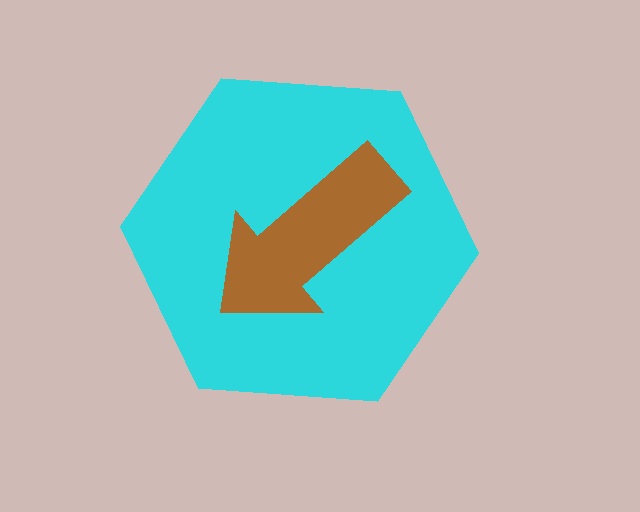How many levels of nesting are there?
2.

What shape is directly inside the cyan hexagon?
The brown arrow.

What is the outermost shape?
The cyan hexagon.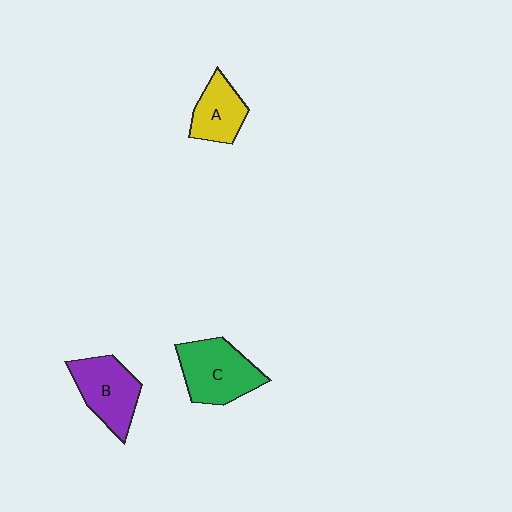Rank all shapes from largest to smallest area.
From largest to smallest: C (green), B (purple), A (yellow).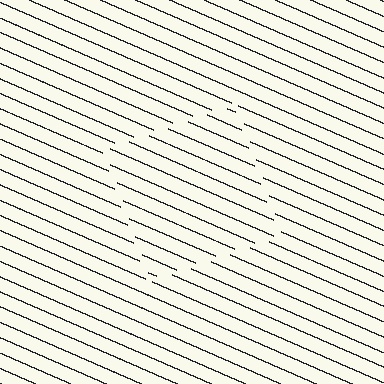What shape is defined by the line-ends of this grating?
An illusory square. The interior of the shape contains the same grating, shifted by half a period — the contour is defined by the phase discontinuity where line-ends from the inner and outer gratings abut.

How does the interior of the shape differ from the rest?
The interior of the shape contains the same grating, shifted by half a period — the contour is defined by the phase discontinuity where line-ends from the inner and outer gratings abut.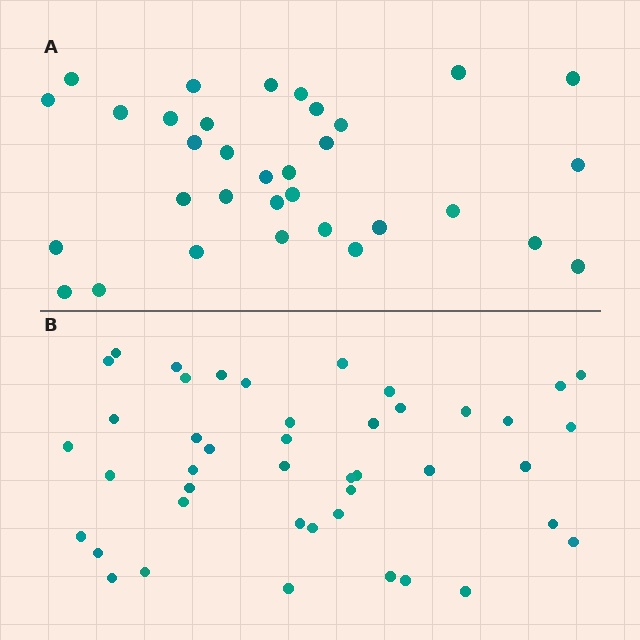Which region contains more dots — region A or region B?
Region B (the bottom region) has more dots.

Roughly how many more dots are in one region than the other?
Region B has roughly 12 or so more dots than region A.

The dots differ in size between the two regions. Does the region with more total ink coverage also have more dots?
No. Region A has more total ink coverage because its dots are larger, but region B actually contains more individual dots. Total area can be misleading — the number of items is what matters here.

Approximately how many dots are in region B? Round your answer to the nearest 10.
About 40 dots. (The exact count is 44, which rounds to 40.)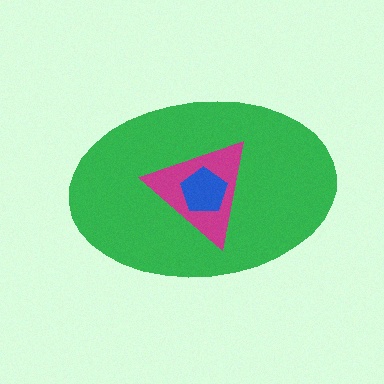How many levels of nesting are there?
3.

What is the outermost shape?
The green ellipse.